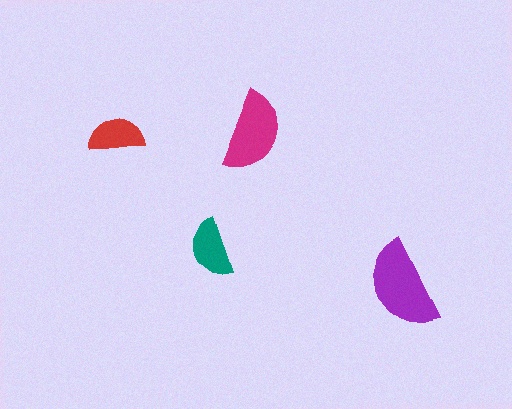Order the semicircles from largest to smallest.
the purple one, the magenta one, the teal one, the red one.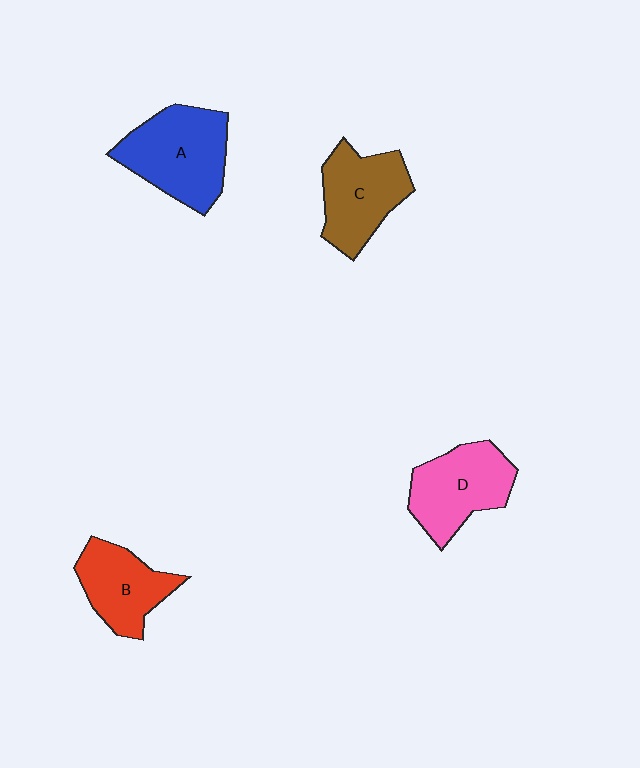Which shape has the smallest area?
Shape B (red).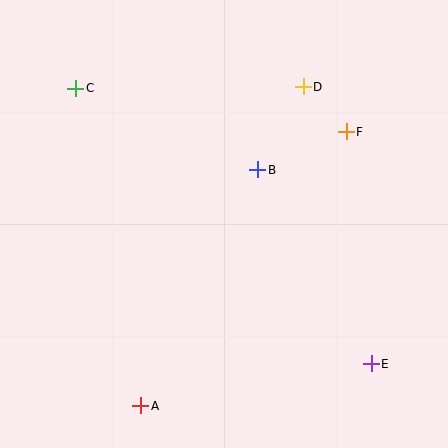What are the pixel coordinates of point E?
Point E is at (371, 364).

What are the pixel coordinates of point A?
Point A is at (141, 406).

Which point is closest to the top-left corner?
Point C is closest to the top-left corner.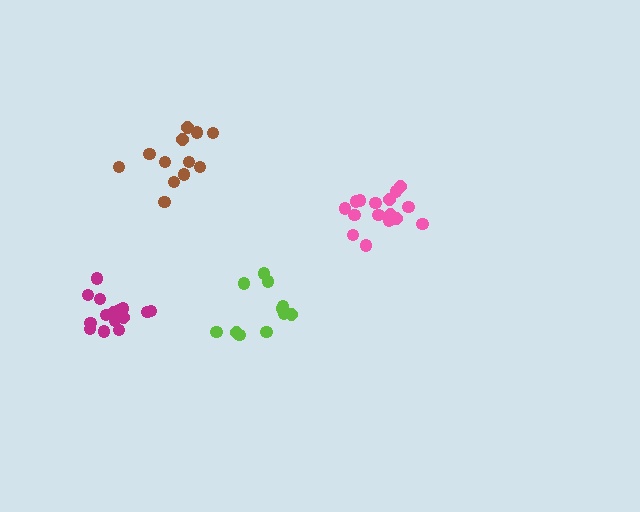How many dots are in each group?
Group 1: 12 dots, Group 2: 11 dots, Group 3: 15 dots, Group 4: 16 dots (54 total).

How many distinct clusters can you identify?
There are 4 distinct clusters.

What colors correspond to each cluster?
The clusters are colored: brown, lime, magenta, pink.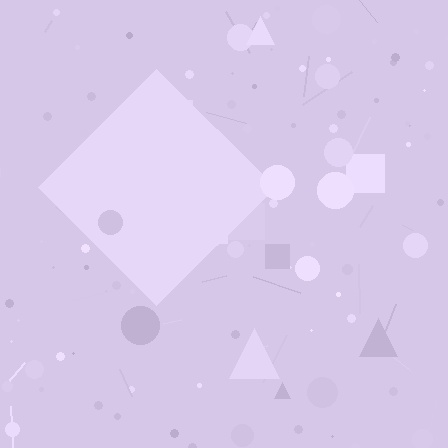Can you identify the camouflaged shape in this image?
The camouflaged shape is a diamond.